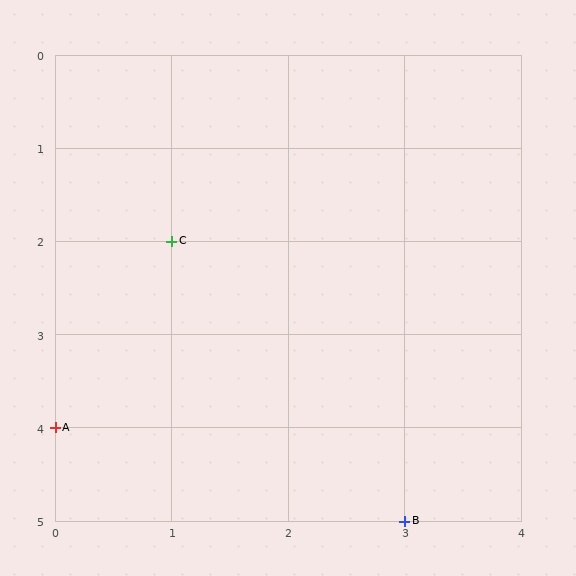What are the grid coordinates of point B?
Point B is at grid coordinates (3, 5).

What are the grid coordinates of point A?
Point A is at grid coordinates (0, 4).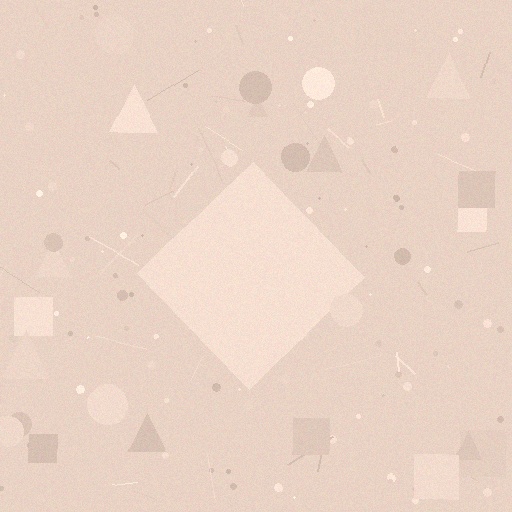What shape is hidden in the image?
A diamond is hidden in the image.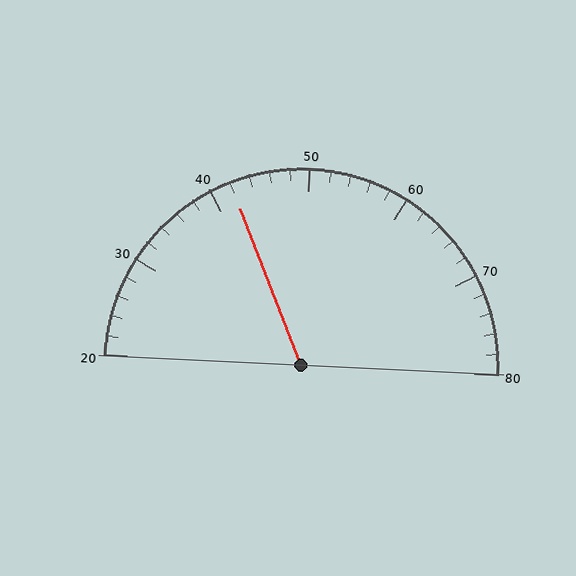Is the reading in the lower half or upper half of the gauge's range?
The reading is in the lower half of the range (20 to 80).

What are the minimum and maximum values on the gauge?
The gauge ranges from 20 to 80.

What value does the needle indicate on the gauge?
The needle indicates approximately 42.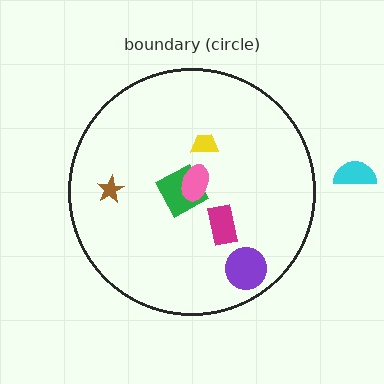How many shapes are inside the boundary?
6 inside, 1 outside.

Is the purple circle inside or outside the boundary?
Inside.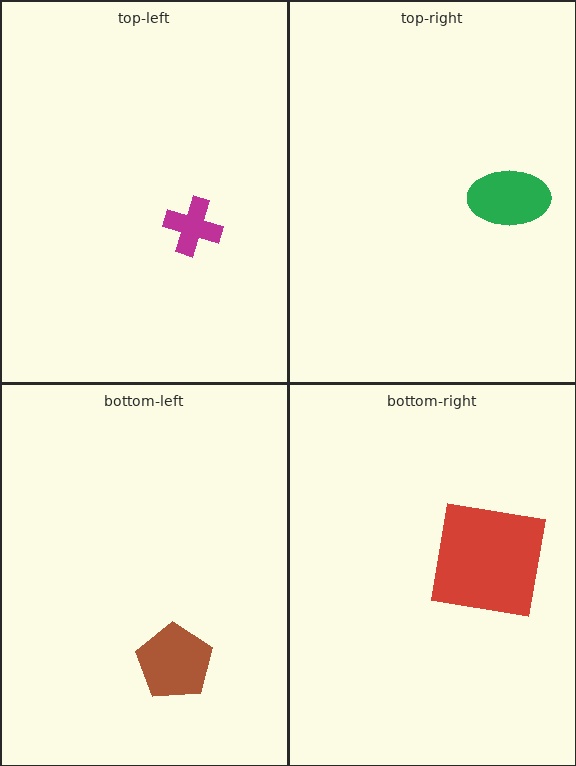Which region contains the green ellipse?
The top-right region.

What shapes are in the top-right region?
The green ellipse.